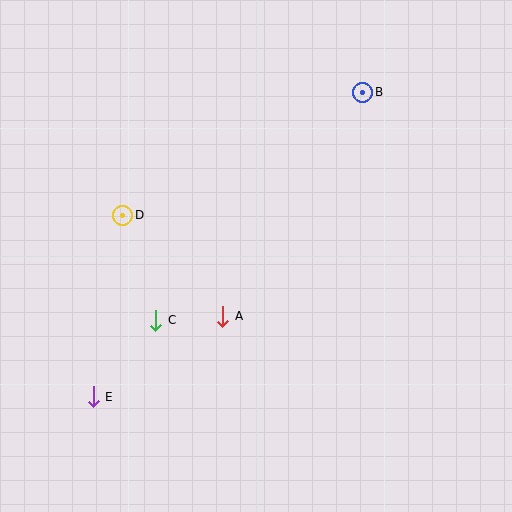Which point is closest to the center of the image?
Point A at (223, 316) is closest to the center.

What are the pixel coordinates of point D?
Point D is at (123, 215).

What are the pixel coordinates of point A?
Point A is at (223, 316).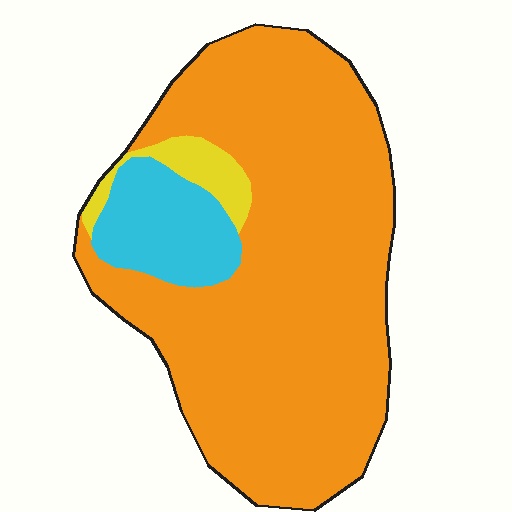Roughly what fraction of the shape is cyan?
Cyan covers roughly 10% of the shape.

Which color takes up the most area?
Orange, at roughly 80%.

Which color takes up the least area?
Yellow, at roughly 5%.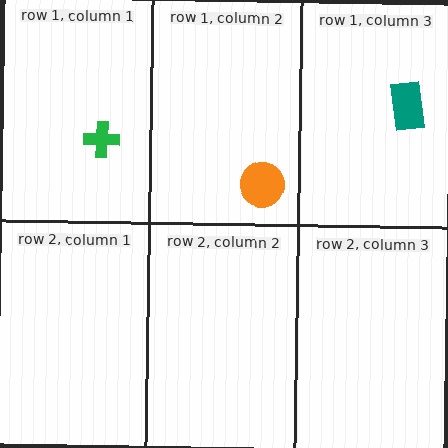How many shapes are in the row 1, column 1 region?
1.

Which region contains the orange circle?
The row 1, column 2 region.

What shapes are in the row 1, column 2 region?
The orange circle.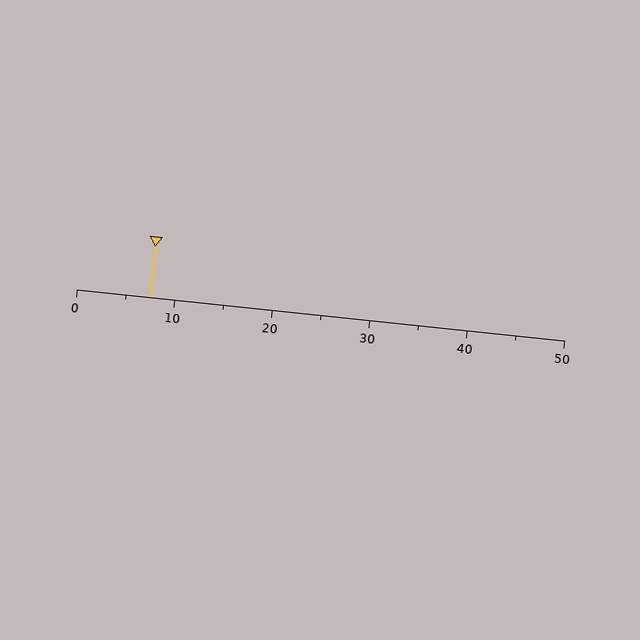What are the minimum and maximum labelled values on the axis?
The axis runs from 0 to 50.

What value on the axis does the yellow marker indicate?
The marker indicates approximately 7.5.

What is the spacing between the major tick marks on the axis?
The major ticks are spaced 10 apart.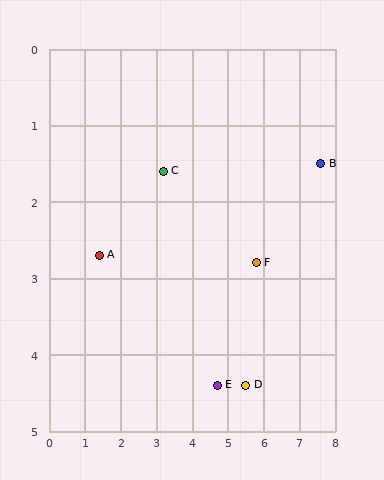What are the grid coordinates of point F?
Point F is at approximately (5.8, 2.8).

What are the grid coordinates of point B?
Point B is at approximately (7.6, 1.5).